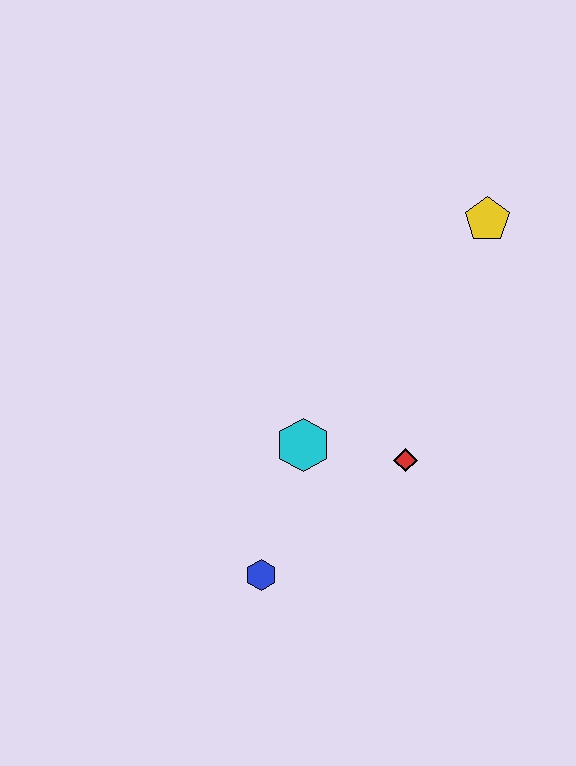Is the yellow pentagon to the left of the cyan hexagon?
No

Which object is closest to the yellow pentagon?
The red diamond is closest to the yellow pentagon.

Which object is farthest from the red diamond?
The yellow pentagon is farthest from the red diamond.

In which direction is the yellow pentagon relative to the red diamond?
The yellow pentagon is above the red diamond.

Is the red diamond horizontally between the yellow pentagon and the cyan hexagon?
Yes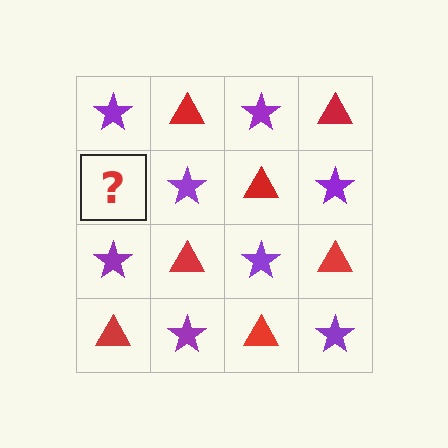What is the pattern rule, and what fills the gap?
The rule is that it alternates purple star and red triangle in a checkerboard pattern. The gap should be filled with a red triangle.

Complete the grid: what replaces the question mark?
The question mark should be replaced with a red triangle.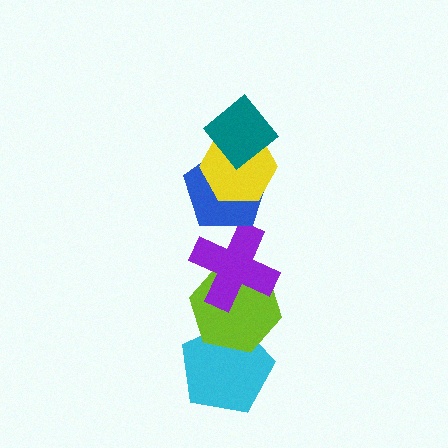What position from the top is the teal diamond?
The teal diamond is 1st from the top.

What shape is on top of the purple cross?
The blue pentagon is on top of the purple cross.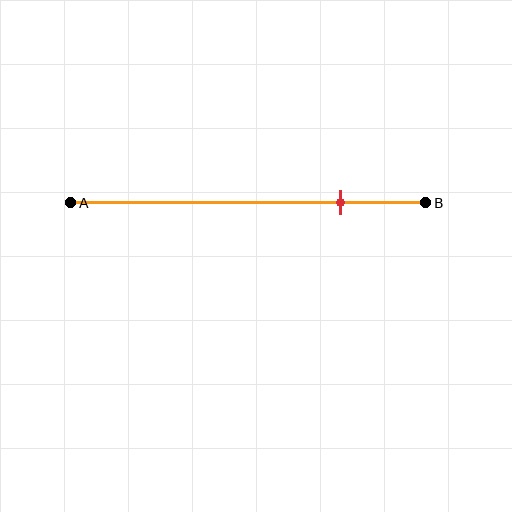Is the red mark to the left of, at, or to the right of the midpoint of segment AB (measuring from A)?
The red mark is to the right of the midpoint of segment AB.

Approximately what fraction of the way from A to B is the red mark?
The red mark is approximately 75% of the way from A to B.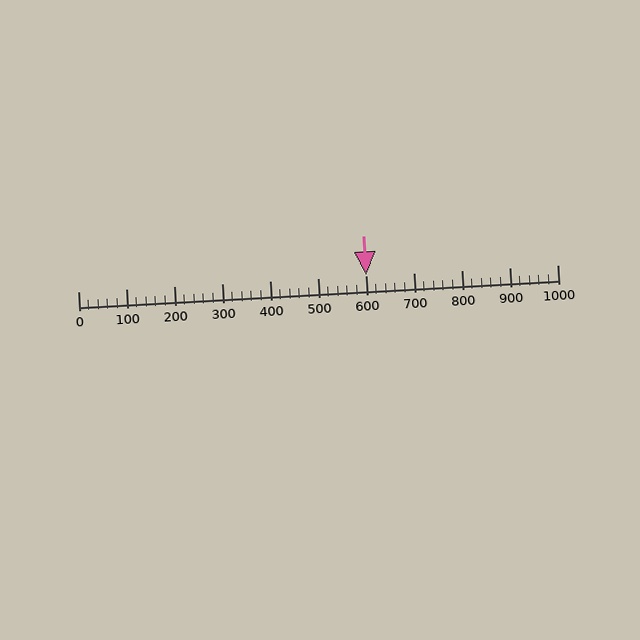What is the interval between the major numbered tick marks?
The major tick marks are spaced 100 units apart.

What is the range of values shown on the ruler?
The ruler shows values from 0 to 1000.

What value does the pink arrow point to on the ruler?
The pink arrow points to approximately 600.